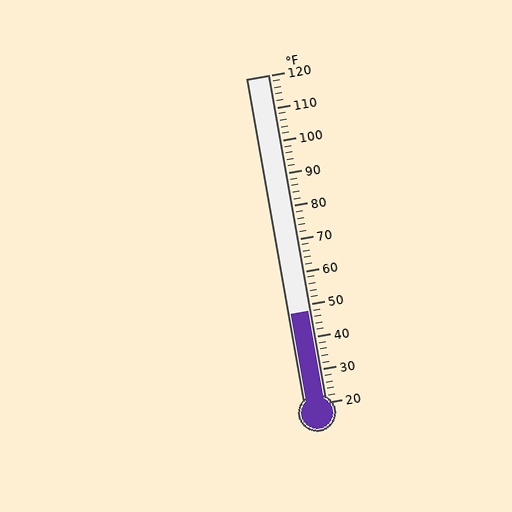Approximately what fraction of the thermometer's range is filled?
The thermometer is filled to approximately 30% of its range.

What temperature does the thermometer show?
The thermometer shows approximately 48°F.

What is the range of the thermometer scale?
The thermometer scale ranges from 20°F to 120°F.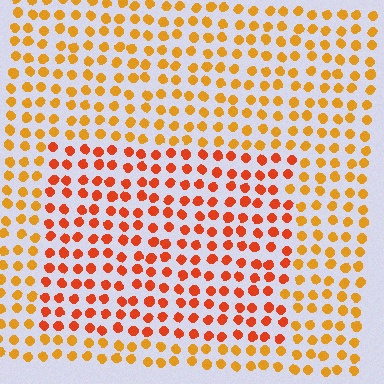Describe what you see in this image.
The image is filled with small orange elements in a uniform arrangement. A rectangle-shaped region is visible where the elements are tinted to a slightly different hue, forming a subtle color boundary.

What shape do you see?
I see a rectangle.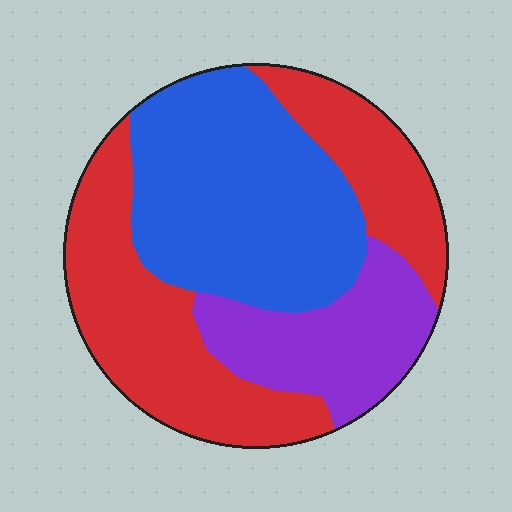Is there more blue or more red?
Red.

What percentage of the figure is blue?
Blue covers about 40% of the figure.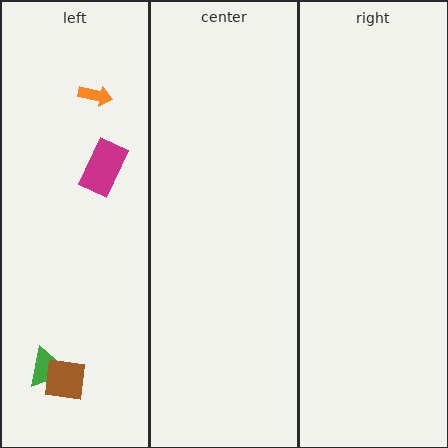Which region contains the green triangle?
The left region.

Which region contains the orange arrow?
The left region.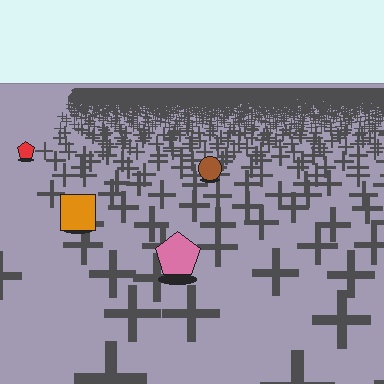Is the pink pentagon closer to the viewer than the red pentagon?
Yes. The pink pentagon is closer — you can tell from the texture gradient: the ground texture is coarser near it.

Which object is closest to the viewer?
The pink pentagon is closest. The texture marks near it are larger and more spread out.